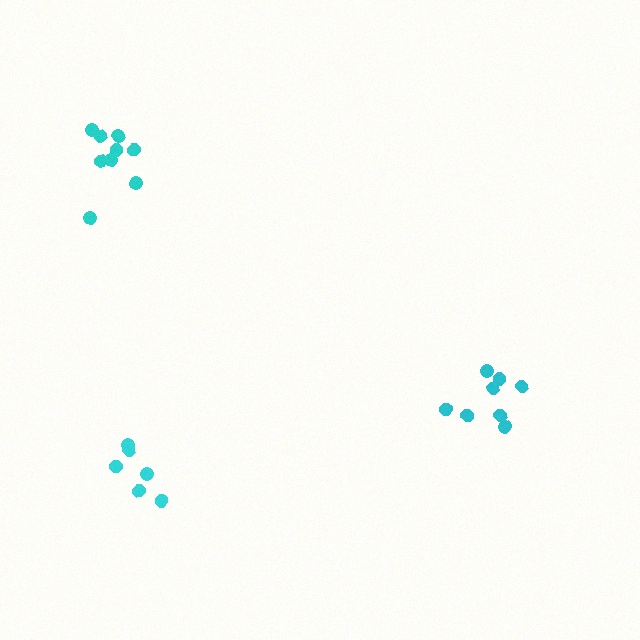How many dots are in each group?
Group 1: 8 dots, Group 2: 9 dots, Group 3: 6 dots (23 total).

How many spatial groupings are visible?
There are 3 spatial groupings.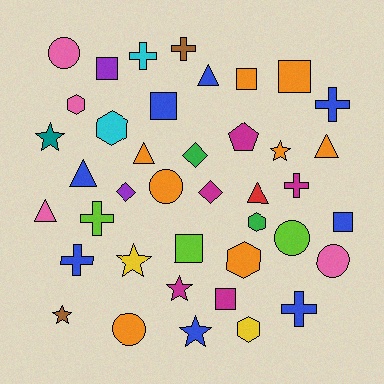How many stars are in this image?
There are 6 stars.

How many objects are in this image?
There are 40 objects.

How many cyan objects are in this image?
There are 2 cyan objects.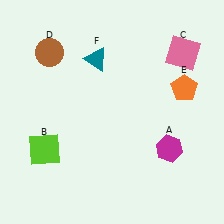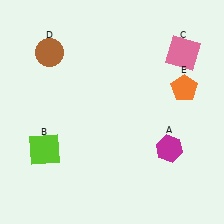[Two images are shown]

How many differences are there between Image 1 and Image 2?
There is 1 difference between the two images.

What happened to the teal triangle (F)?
The teal triangle (F) was removed in Image 2. It was in the top-left area of Image 1.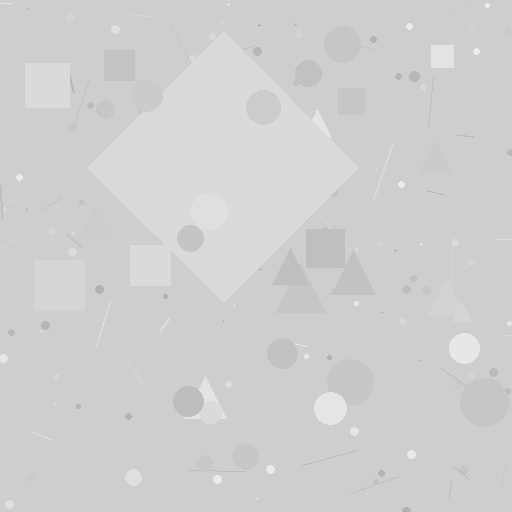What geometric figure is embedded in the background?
A diamond is embedded in the background.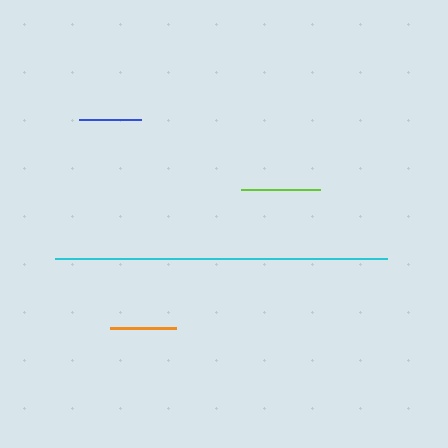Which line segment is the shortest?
The blue line is the shortest at approximately 62 pixels.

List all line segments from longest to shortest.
From longest to shortest: cyan, lime, orange, blue.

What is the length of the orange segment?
The orange segment is approximately 66 pixels long.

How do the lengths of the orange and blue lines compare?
The orange and blue lines are approximately the same length.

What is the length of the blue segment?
The blue segment is approximately 62 pixels long.